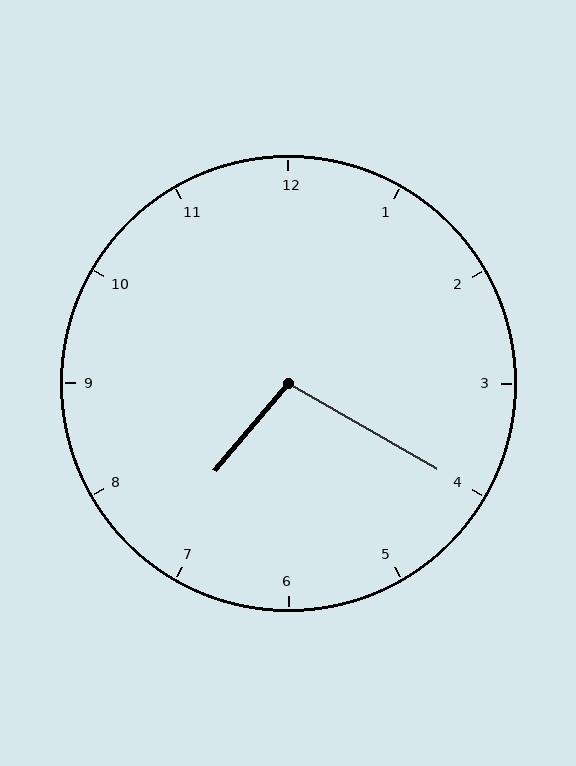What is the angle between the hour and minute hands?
Approximately 100 degrees.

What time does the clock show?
7:20.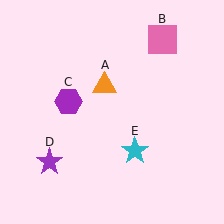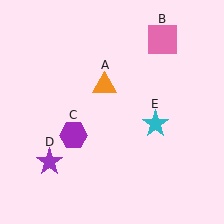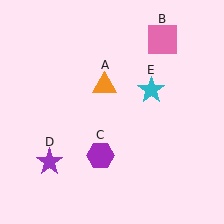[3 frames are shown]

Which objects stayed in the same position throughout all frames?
Orange triangle (object A) and pink square (object B) and purple star (object D) remained stationary.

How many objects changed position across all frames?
2 objects changed position: purple hexagon (object C), cyan star (object E).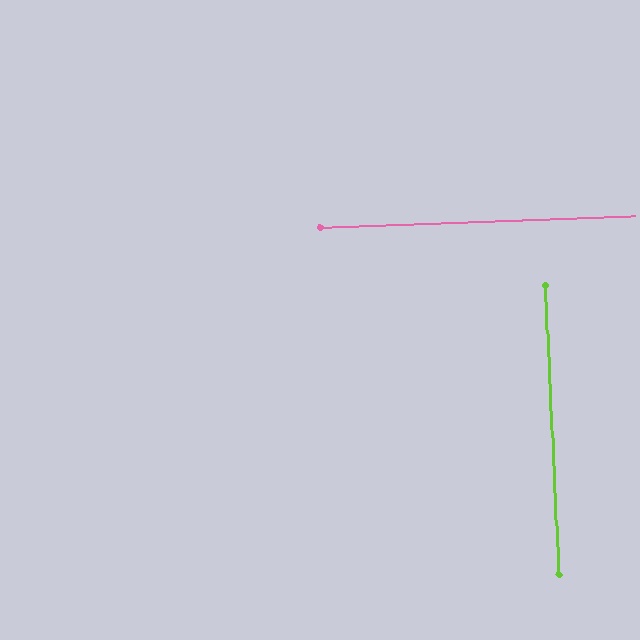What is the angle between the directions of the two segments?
Approximately 89 degrees.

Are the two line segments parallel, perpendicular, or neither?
Perpendicular — they meet at approximately 89°.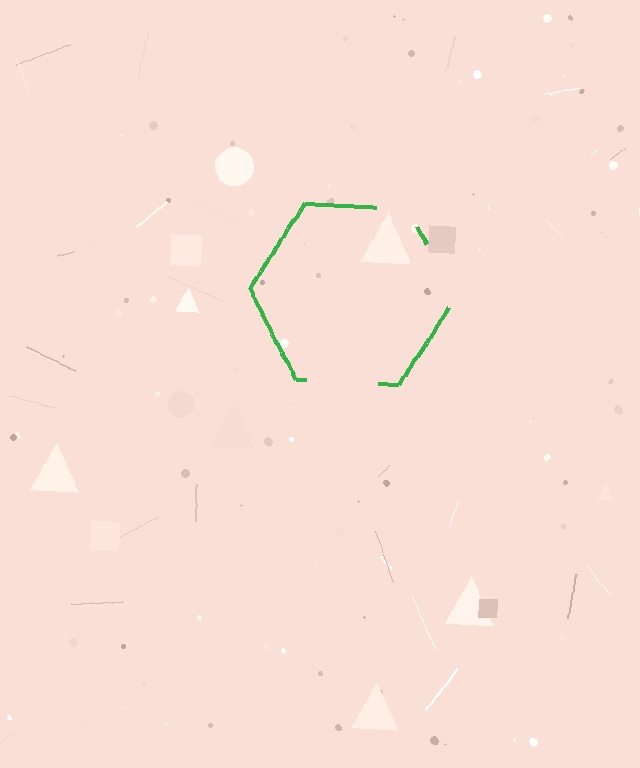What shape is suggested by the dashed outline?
The dashed outline suggests a hexagon.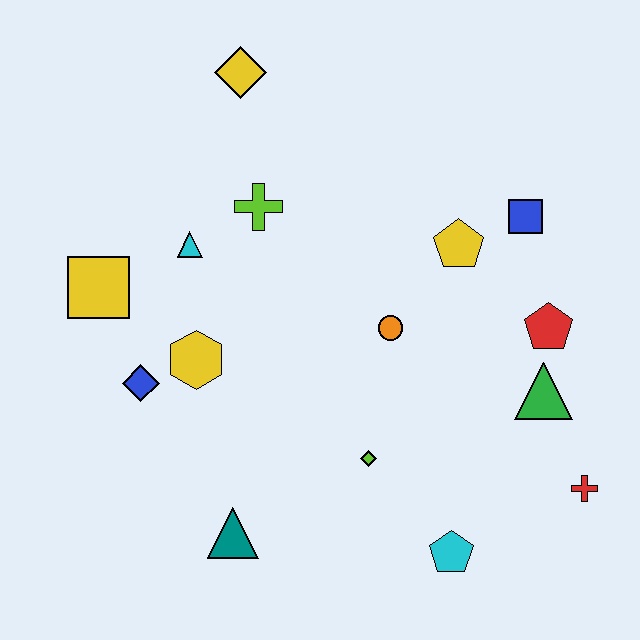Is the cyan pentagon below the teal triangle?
Yes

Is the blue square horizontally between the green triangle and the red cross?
No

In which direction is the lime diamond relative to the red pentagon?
The lime diamond is to the left of the red pentagon.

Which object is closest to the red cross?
The green triangle is closest to the red cross.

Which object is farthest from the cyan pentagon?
The yellow diamond is farthest from the cyan pentagon.